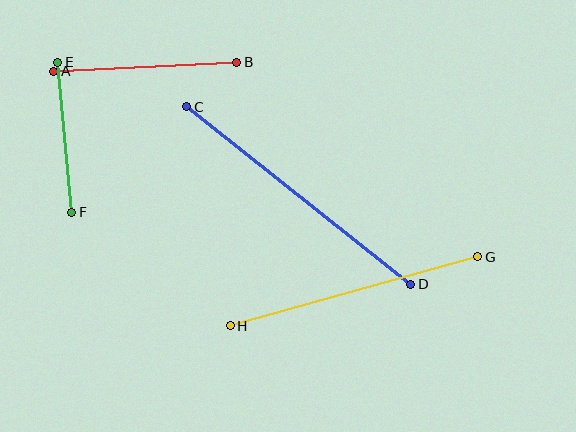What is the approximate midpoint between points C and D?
The midpoint is at approximately (299, 196) pixels.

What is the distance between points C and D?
The distance is approximately 286 pixels.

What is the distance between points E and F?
The distance is approximately 151 pixels.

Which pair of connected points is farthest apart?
Points C and D are farthest apart.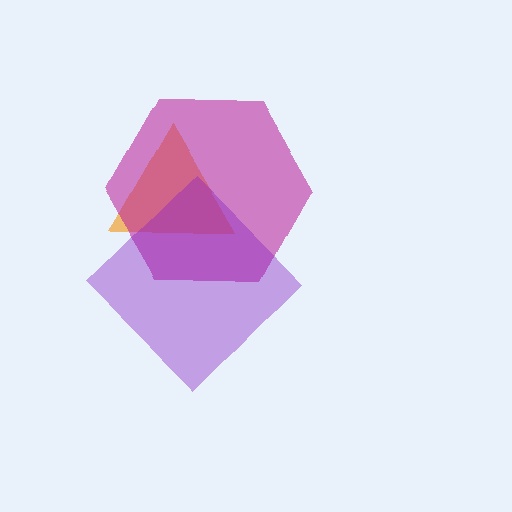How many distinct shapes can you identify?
There are 3 distinct shapes: an orange triangle, a magenta hexagon, a purple diamond.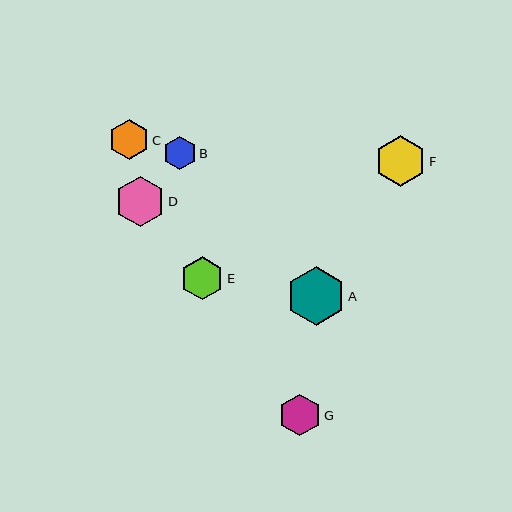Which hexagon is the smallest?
Hexagon B is the smallest with a size of approximately 34 pixels.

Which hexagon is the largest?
Hexagon A is the largest with a size of approximately 59 pixels.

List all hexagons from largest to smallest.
From largest to smallest: A, F, D, E, G, C, B.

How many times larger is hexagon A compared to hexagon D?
Hexagon A is approximately 1.2 times the size of hexagon D.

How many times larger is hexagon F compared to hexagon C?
Hexagon F is approximately 1.3 times the size of hexagon C.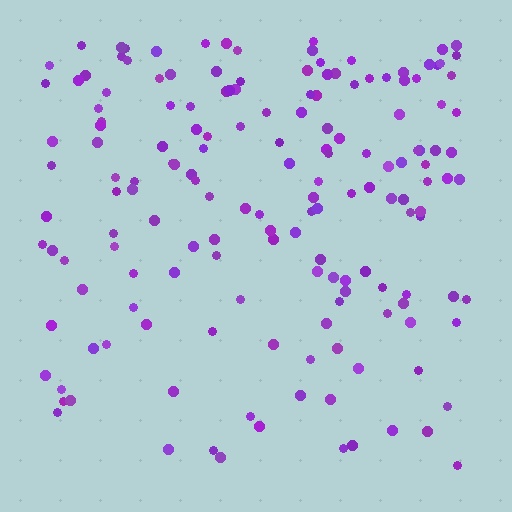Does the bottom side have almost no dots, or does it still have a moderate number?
Still a moderate number, just noticeably fewer than the top.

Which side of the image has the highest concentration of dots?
The top.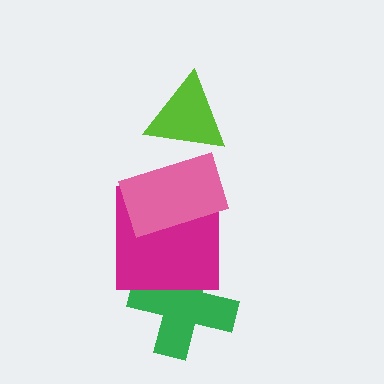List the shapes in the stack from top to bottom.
From top to bottom: the lime triangle, the pink rectangle, the magenta square, the green cross.